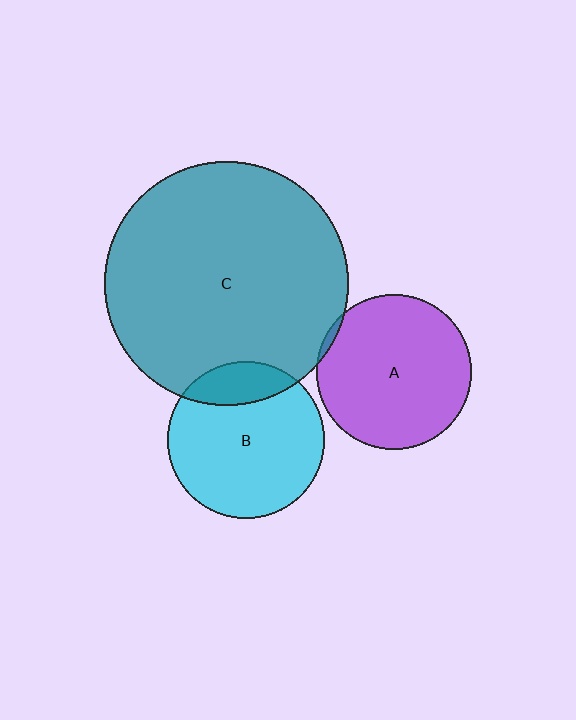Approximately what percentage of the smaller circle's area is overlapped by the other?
Approximately 5%.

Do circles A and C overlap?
Yes.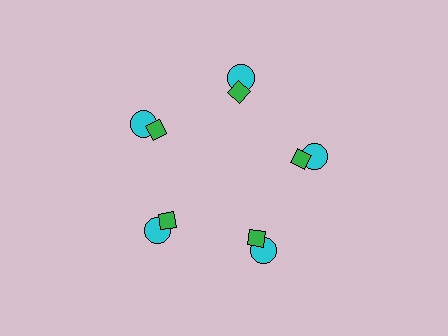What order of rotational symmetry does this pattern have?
This pattern has 5-fold rotational symmetry.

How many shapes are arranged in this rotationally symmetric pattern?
There are 10 shapes, arranged in 5 groups of 2.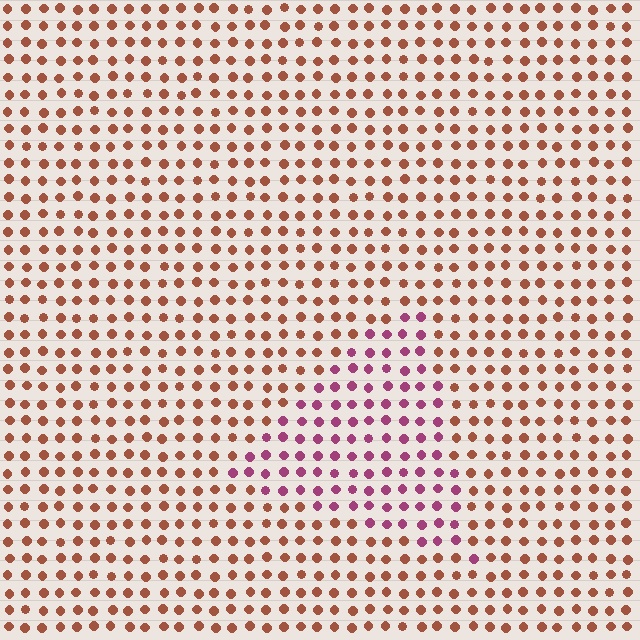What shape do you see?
I see a triangle.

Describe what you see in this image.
The image is filled with small brown elements in a uniform arrangement. A triangle-shaped region is visible where the elements are tinted to a slightly different hue, forming a subtle color boundary.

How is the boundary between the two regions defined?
The boundary is defined purely by a slight shift in hue (about 49 degrees). Spacing, size, and orientation are identical on both sides.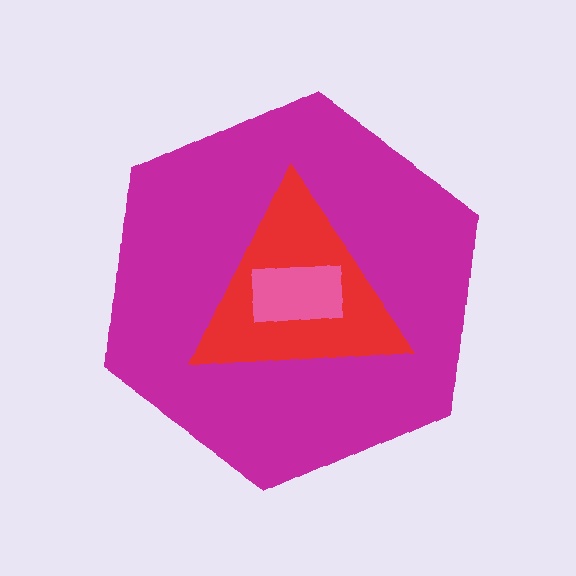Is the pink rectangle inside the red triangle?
Yes.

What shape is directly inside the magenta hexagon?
The red triangle.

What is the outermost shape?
The magenta hexagon.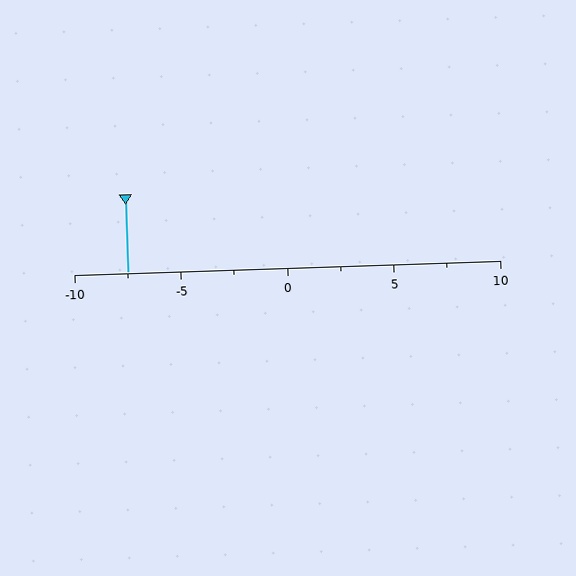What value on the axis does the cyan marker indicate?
The marker indicates approximately -7.5.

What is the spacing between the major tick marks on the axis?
The major ticks are spaced 5 apart.